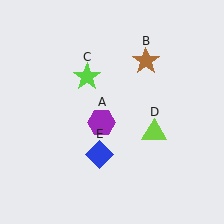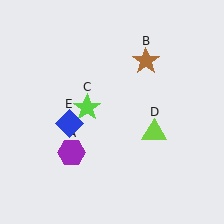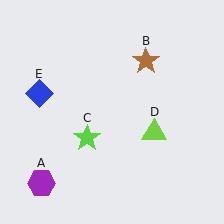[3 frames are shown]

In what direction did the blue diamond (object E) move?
The blue diamond (object E) moved up and to the left.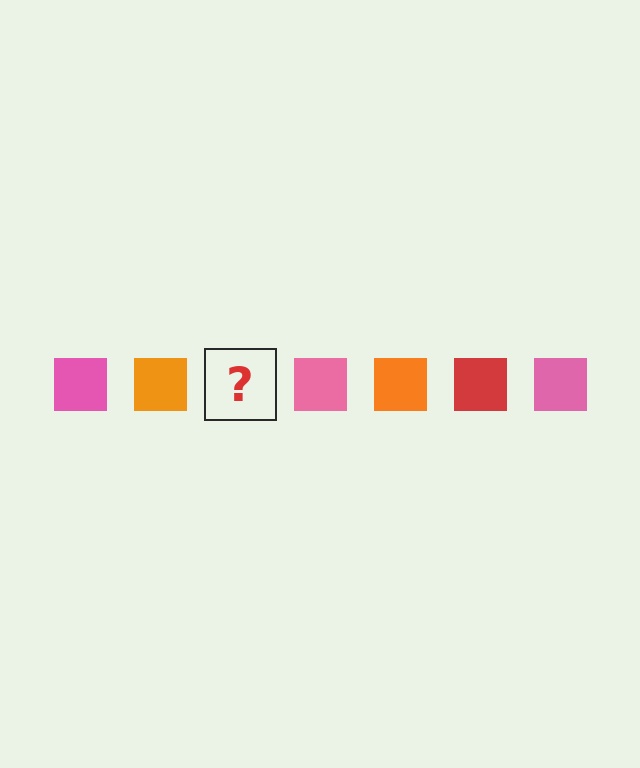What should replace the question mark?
The question mark should be replaced with a red square.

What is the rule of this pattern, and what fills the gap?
The rule is that the pattern cycles through pink, orange, red squares. The gap should be filled with a red square.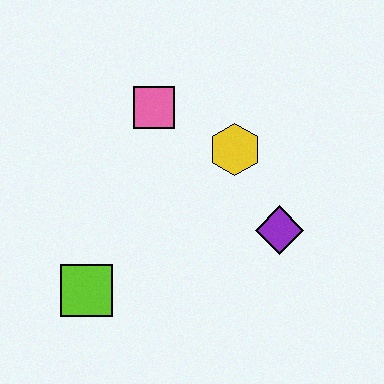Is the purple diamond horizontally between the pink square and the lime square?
No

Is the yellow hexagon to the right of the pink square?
Yes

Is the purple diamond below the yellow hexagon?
Yes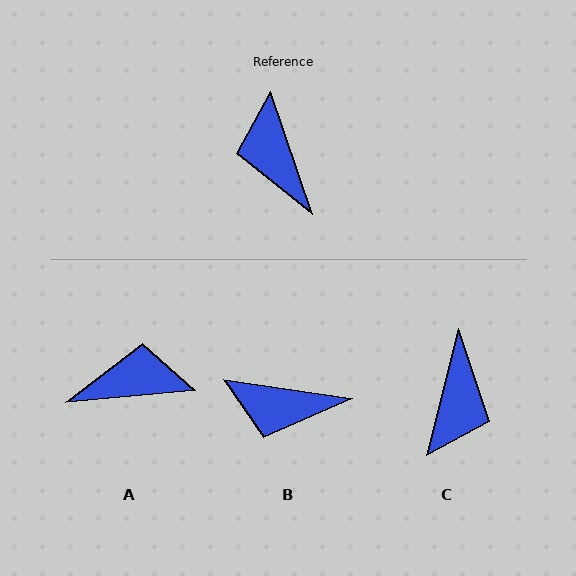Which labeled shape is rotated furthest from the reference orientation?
C, about 147 degrees away.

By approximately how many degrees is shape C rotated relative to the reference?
Approximately 147 degrees counter-clockwise.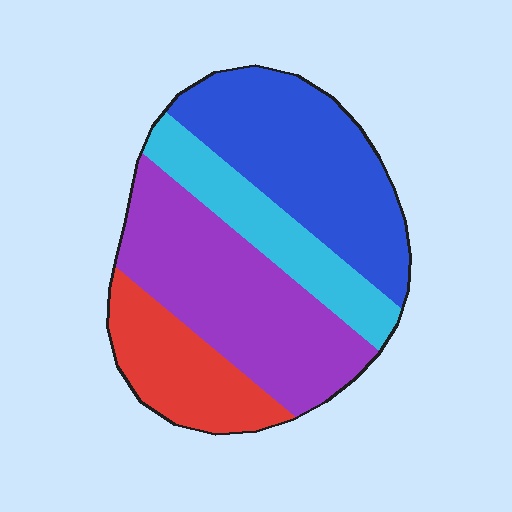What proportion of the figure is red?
Red takes up about one sixth (1/6) of the figure.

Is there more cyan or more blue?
Blue.